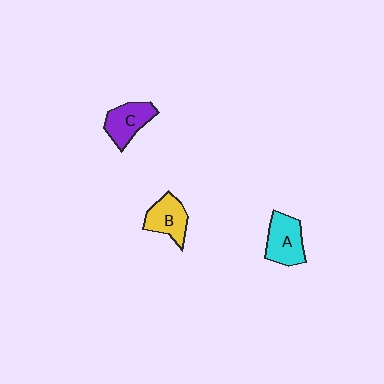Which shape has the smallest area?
Shape B (yellow).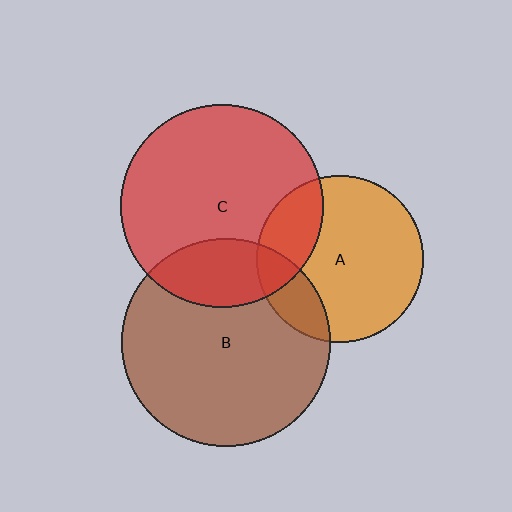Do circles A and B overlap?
Yes.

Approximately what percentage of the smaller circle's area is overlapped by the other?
Approximately 20%.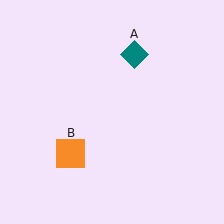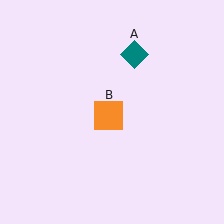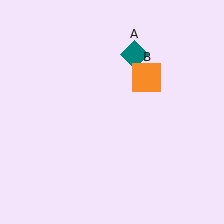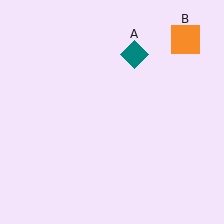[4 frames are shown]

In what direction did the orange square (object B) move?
The orange square (object B) moved up and to the right.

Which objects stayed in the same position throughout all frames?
Teal diamond (object A) remained stationary.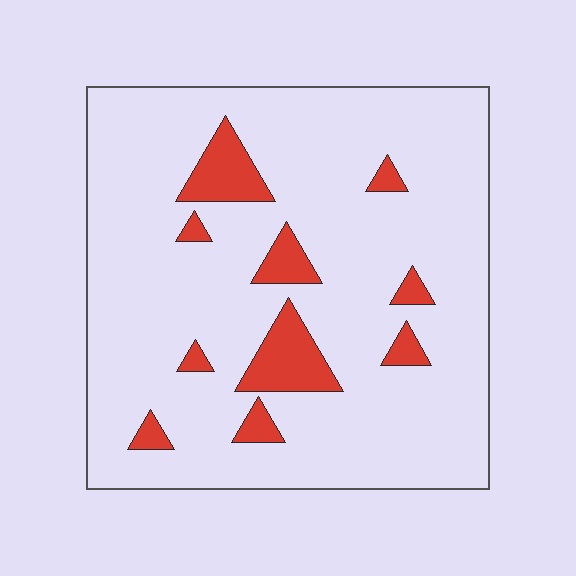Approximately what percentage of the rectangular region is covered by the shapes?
Approximately 10%.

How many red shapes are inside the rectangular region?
10.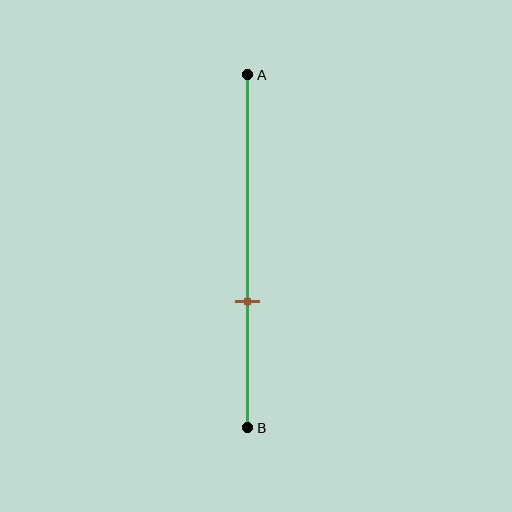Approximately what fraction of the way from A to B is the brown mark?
The brown mark is approximately 65% of the way from A to B.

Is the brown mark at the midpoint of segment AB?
No, the mark is at about 65% from A, not at the 50% midpoint.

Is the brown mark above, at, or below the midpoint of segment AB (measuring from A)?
The brown mark is below the midpoint of segment AB.